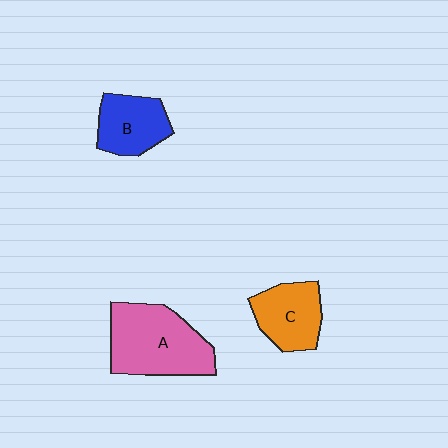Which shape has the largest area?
Shape A (pink).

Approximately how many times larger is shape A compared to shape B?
Approximately 1.7 times.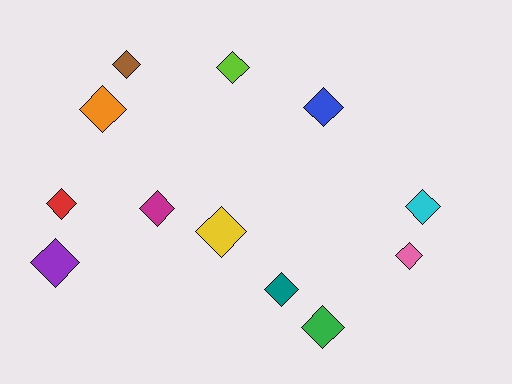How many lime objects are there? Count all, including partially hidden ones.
There is 1 lime object.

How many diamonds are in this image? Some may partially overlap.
There are 12 diamonds.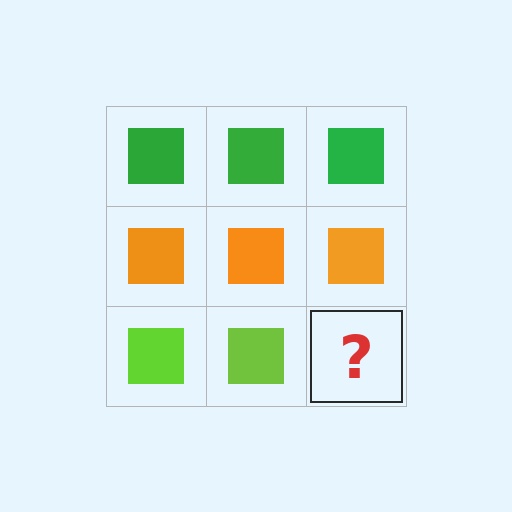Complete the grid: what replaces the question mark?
The question mark should be replaced with a lime square.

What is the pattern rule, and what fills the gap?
The rule is that each row has a consistent color. The gap should be filled with a lime square.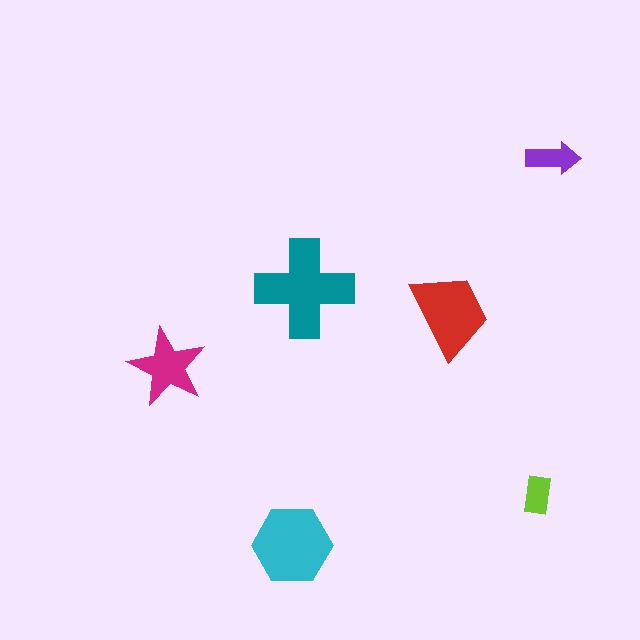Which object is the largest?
The teal cross.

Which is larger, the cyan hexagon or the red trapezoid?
The cyan hexagon.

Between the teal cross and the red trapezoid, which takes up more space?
The teal cross.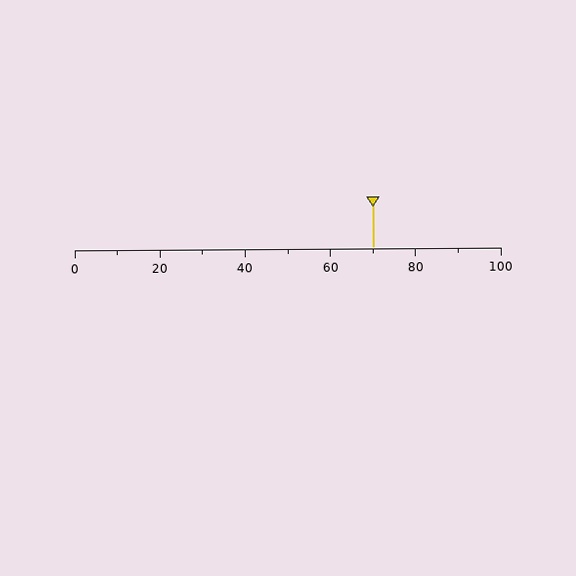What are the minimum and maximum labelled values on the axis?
The axis runs from 0 to 100.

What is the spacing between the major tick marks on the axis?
The major ticks are spaced 20 apart.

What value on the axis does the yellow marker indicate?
The marker indicates approximately 70.